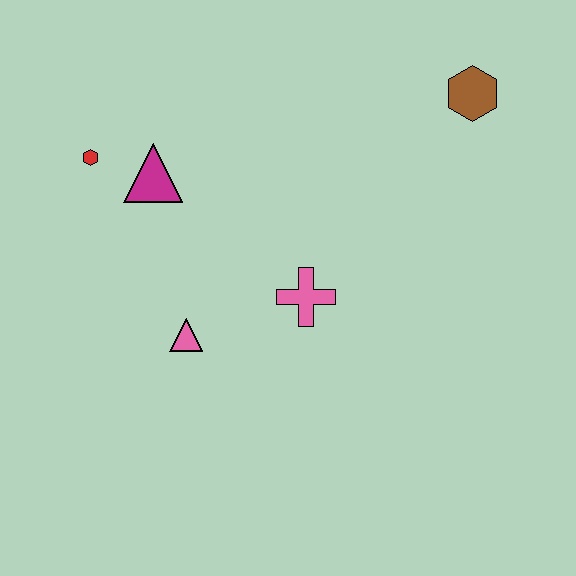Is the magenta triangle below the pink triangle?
No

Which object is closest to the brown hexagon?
The pink cross is closest to the brown hexagon.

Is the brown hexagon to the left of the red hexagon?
No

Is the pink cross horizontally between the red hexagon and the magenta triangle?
No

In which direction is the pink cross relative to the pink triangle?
The pink cross is to the right of the pink triangle.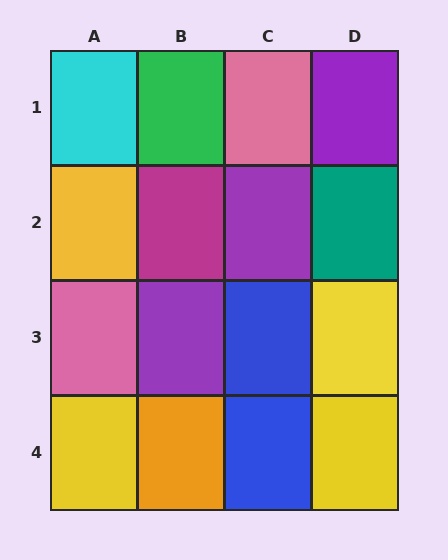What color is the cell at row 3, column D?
Yellow.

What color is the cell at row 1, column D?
Purple.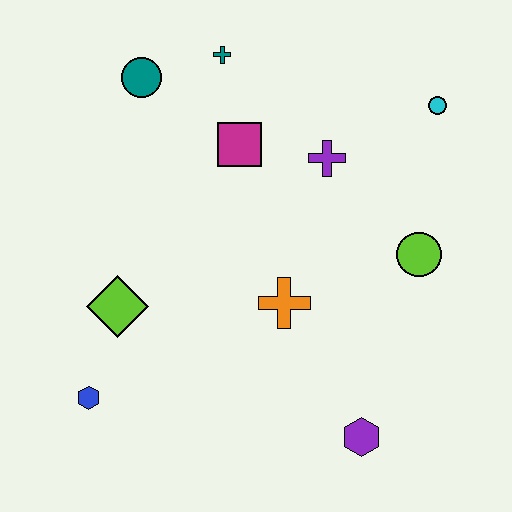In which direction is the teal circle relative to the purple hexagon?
The teal circle is above the purple hexagon.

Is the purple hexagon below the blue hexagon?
Yes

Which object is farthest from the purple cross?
The blue hexagon is farthest from the purple cross.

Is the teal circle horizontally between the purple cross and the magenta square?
No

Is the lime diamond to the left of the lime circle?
Yes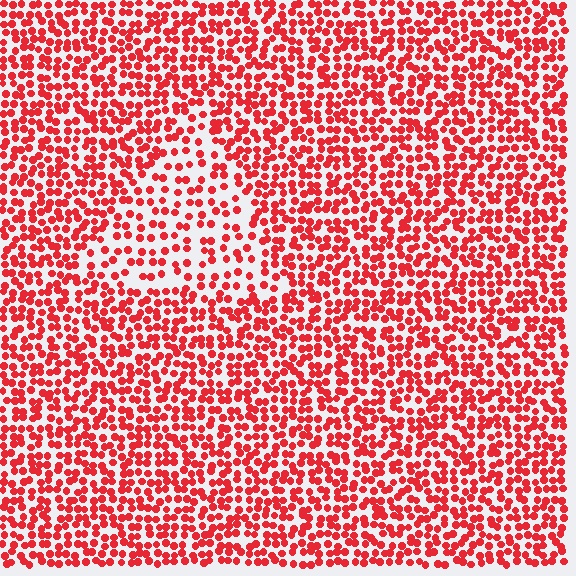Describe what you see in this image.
The image contains small red elements arranged at two different densities. A triangle-shaped region is visible where the elements are less densely packed than the surrounding area.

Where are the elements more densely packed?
The elements are more densely packed outside the triangle boundary.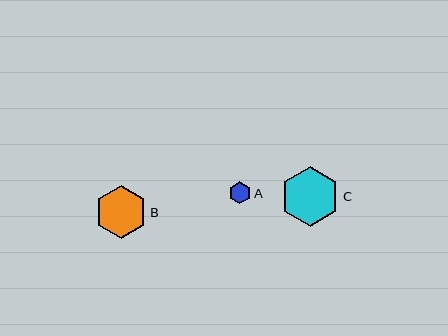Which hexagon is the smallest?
Hexagon A is the smallest with a size of approximately 22 pixels.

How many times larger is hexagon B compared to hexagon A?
Hexagon B is approximately 2.4 times the size of hexagon A.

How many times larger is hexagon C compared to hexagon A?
Hexagon C is approximately 2.7 times the size of hexagon A.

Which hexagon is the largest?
Hexagon C is the largest with a size of approximately 59 pixels.